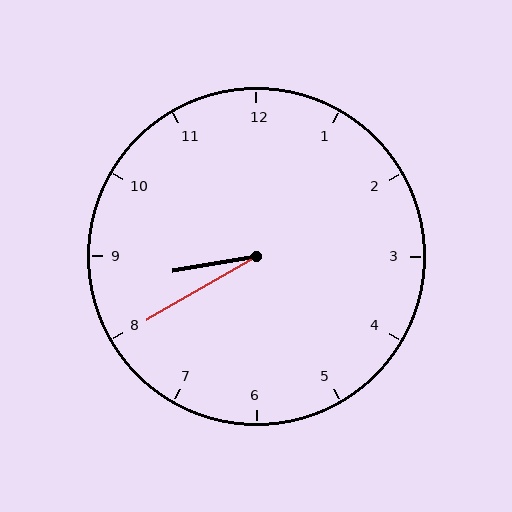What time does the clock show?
8:40.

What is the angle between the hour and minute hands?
Approximately 20 degrees.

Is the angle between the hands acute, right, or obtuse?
It is acute.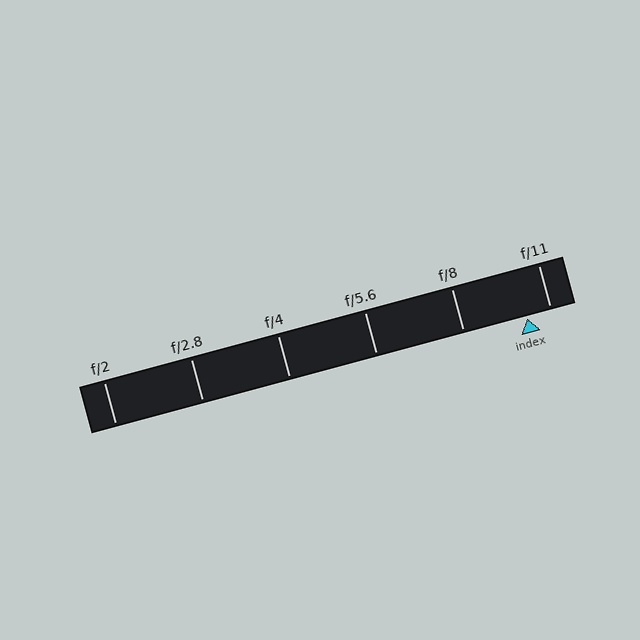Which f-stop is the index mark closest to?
The index mark is closest to f/11.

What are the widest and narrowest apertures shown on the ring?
The widest aperture shown is f/2 and the narrowest is f/11.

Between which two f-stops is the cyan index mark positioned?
The index mark is between f/8 and f/11.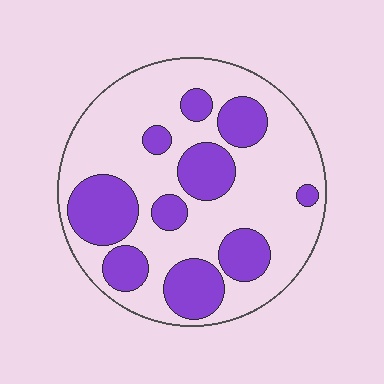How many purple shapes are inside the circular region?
10.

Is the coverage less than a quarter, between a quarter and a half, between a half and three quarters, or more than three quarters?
Between a quarter and a half.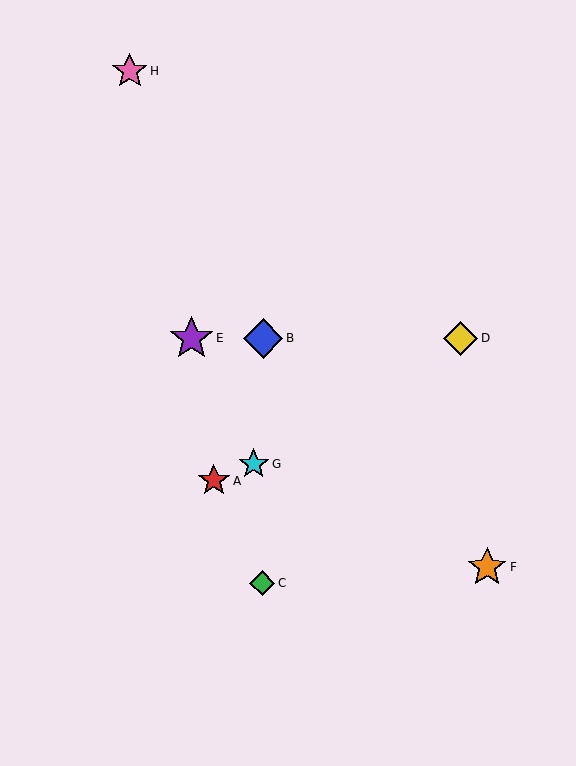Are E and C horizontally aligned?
No, E is at y≈338 and C is at y≈583.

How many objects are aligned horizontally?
3 objects (B, D, E) are aligned horizontally.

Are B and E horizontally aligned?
Yes, both are at y≈338.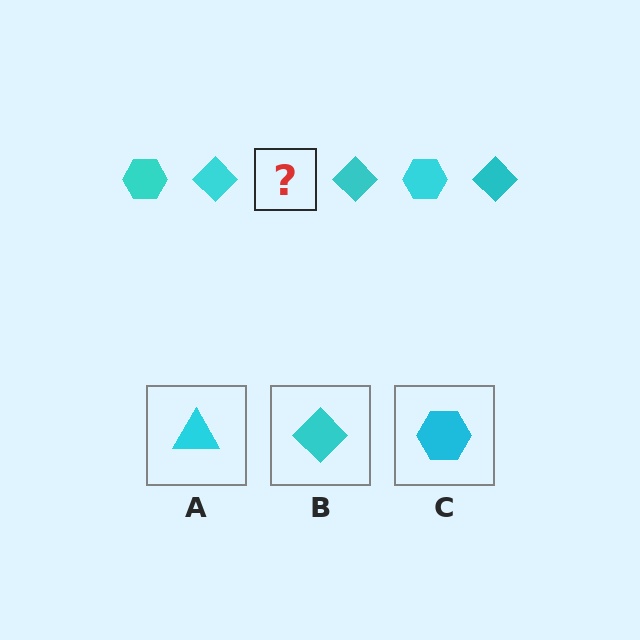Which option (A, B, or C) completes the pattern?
C.